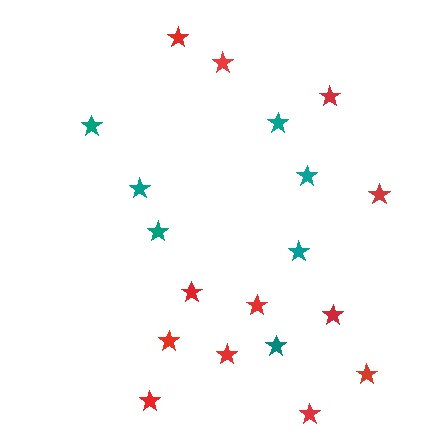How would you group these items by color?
There are 2 groups: one group of teal stars (7) and one group of red stars (12).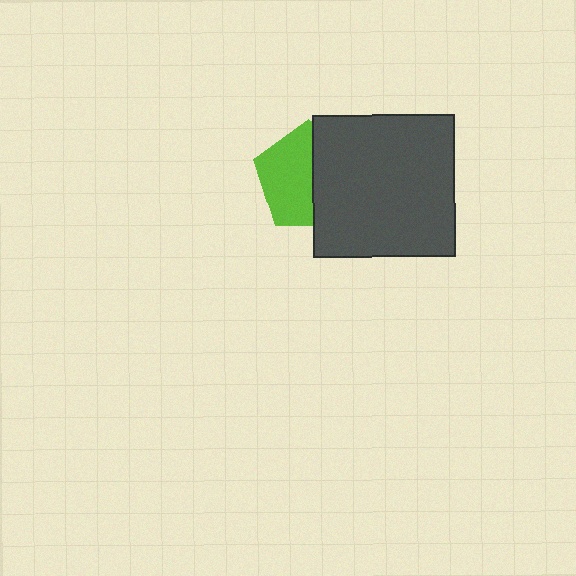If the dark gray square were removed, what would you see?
You would see the complete lime pentagon.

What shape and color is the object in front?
The object in front is a dark gray square.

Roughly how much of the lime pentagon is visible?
About half of it is visible (roughly 55%).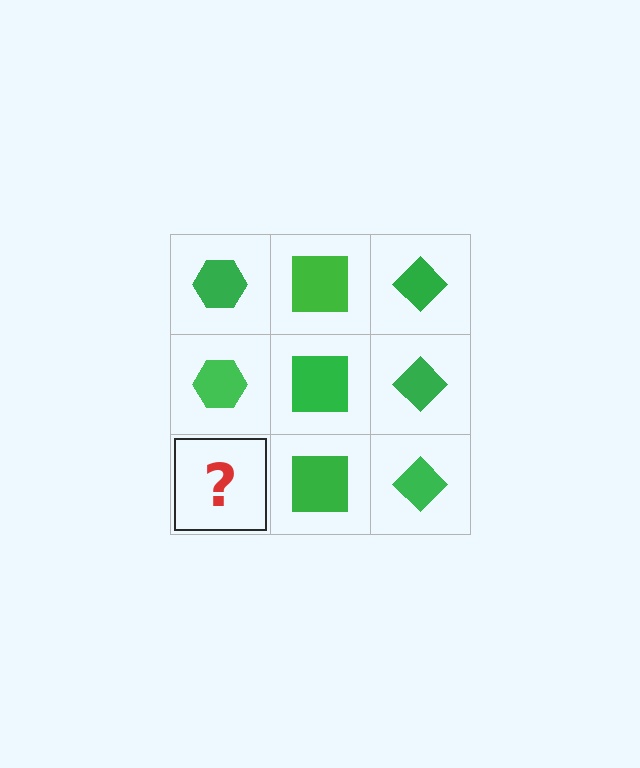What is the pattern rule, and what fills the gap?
The rule is that each column has a consistent shape. The gap should be filled with a green hexagon.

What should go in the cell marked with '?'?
The missing cell should contain a green hexagon.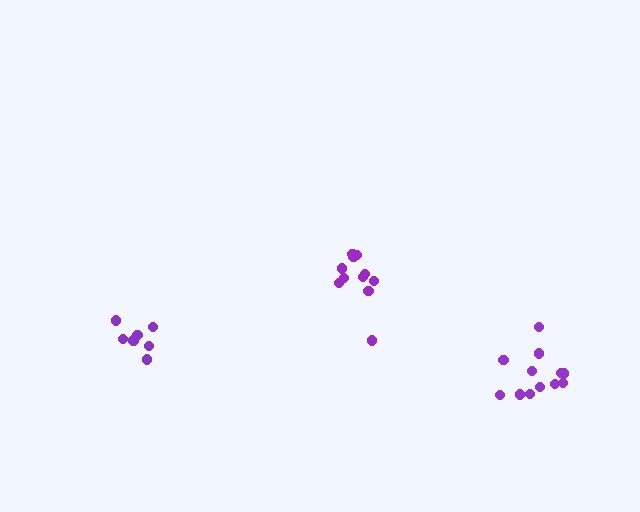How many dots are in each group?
Group 1: 12 dots, Group 2: 11 dots, Group 3: 7 dots (30 total).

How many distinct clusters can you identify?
There are 3 distinct clusters.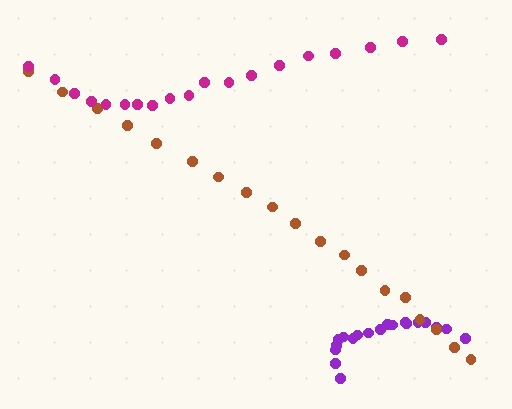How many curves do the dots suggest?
There are 3 distinct paths.